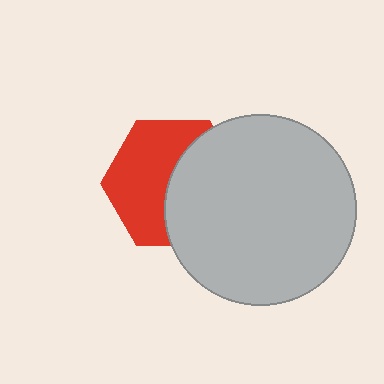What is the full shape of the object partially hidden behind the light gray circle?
The partially hidden object is a red hexagon.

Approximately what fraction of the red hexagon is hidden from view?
Roughly 47% of the red hexagon is hidden behind the light gray circle.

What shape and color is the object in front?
The object in front is a light gray circle.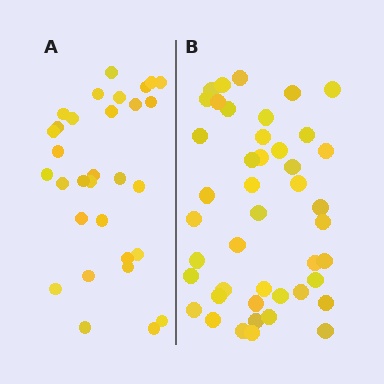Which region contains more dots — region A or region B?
Region B (the right region) has more dots.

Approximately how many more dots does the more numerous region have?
Region B has approximately 15 more dots than region A.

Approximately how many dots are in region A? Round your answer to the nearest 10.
About 30 dots. (The exact count is 31, which rounds to 30.)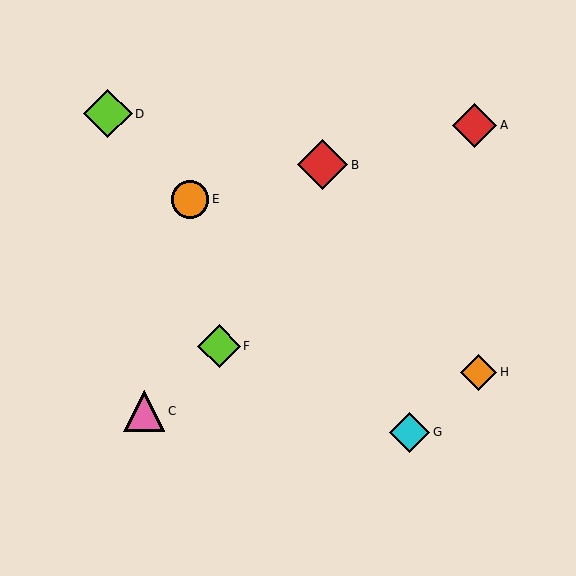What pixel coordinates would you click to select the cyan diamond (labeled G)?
Click at (410, 432) to select the cyan diamond G.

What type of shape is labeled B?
Shape B is a red diamond.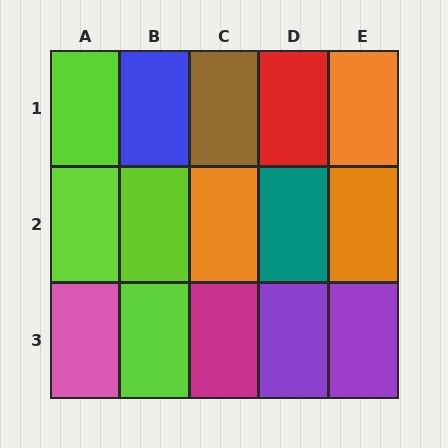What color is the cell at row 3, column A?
Pink.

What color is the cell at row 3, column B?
Lime.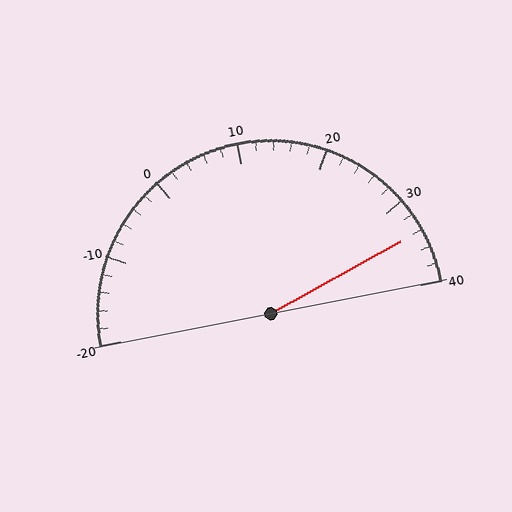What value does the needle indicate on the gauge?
The needle indicates approximately 34.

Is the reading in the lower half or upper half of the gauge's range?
The reading is in the upper half of the range (-20 to 40).